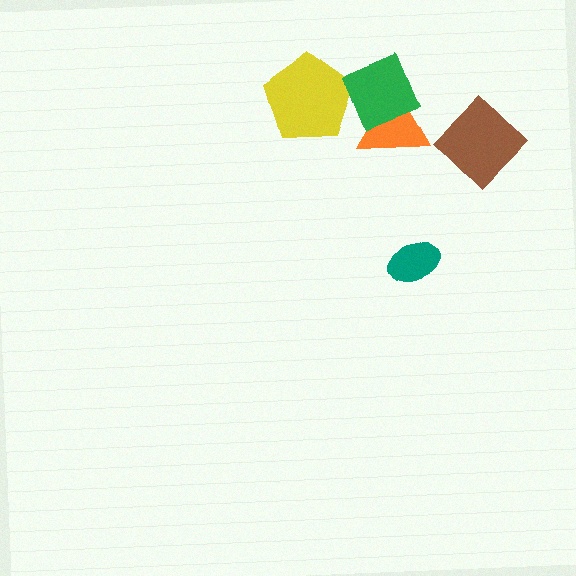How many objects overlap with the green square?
1 object overlaps with the green square.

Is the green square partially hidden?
No, no other shape covers it.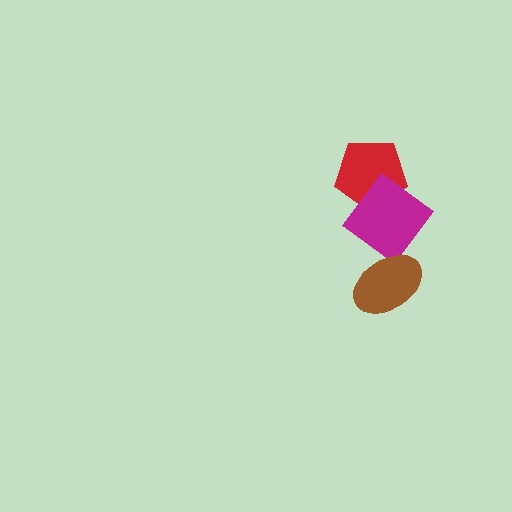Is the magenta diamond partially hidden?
Yes, it is partially covered by another shape.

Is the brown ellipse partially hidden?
No, no other shape covers it.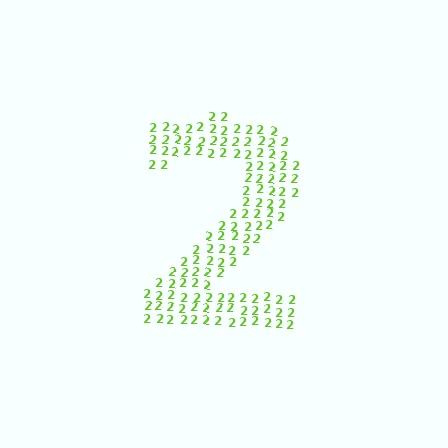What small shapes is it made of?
It is made of small digit 2's.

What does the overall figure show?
The overall figure shows the digit 2.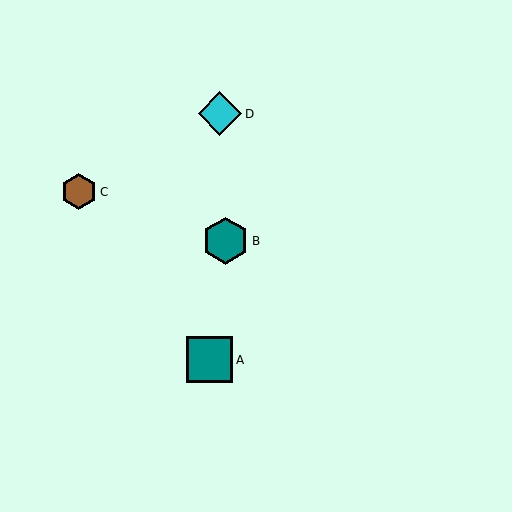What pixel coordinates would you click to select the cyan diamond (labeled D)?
Click at (220, 114) to select the cyan diamond D.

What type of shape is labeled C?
Shape C is a brown hexagon.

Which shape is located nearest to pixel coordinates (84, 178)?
The brown hexagon (labeled C) at (79, 192) is nearest to that location.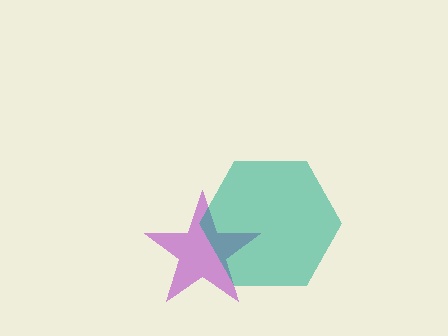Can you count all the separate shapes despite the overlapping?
Yes, there are 2 separate shapes.